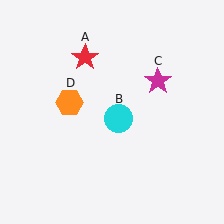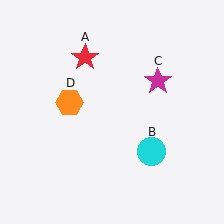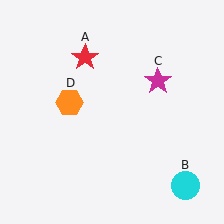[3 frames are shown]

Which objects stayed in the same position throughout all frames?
Red star (object A) and magenta star (object C) and orange hexagon (object D) remained stationary.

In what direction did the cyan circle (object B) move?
The cyan circle (object B) moved down and to the right.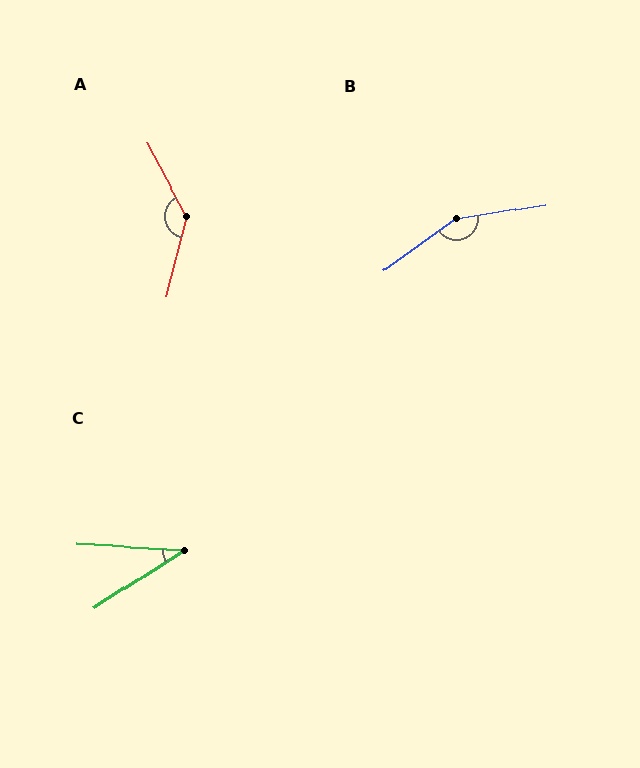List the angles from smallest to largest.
C (36°), A (138°), B (153°).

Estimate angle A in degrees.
Approximately 138 degrees.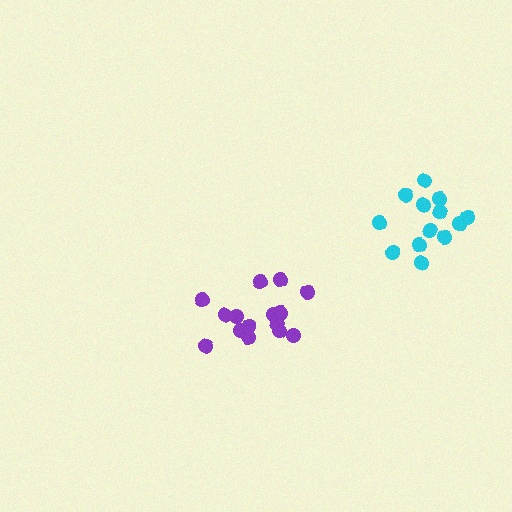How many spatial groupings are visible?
There are 2 spatial groupings.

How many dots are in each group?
Group 1: 15 dots, Group 2: 13 dots (28 total).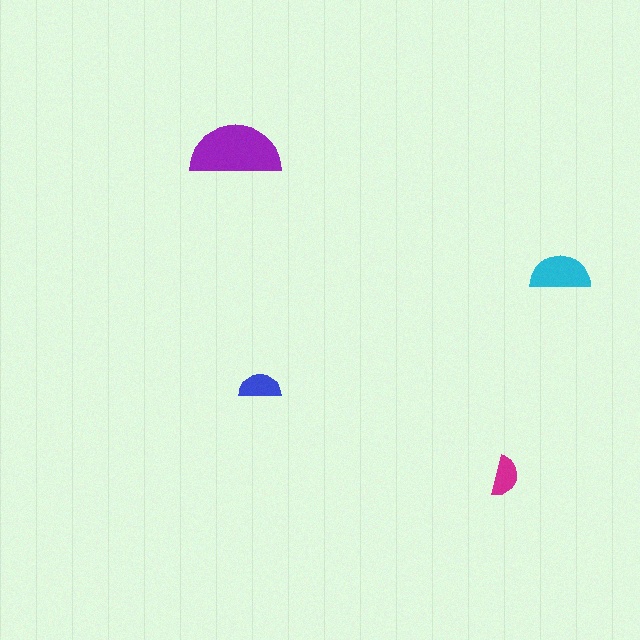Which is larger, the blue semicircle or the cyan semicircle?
The cyan one.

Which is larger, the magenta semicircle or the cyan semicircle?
The cyan one.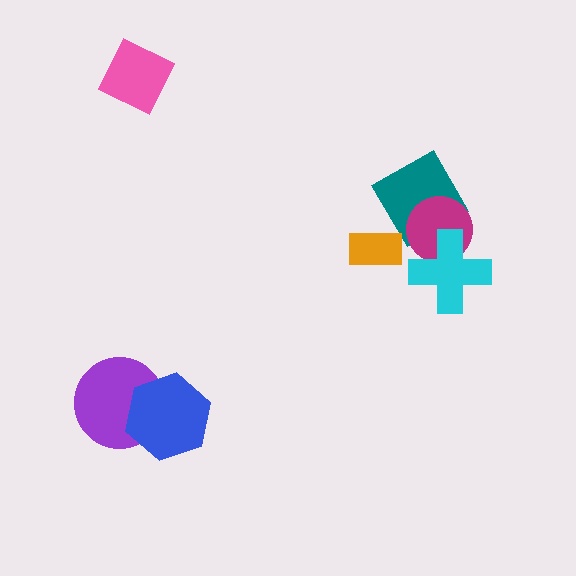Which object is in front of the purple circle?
The blue hexagon is in front of the purple circle.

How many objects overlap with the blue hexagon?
1 object overlaps with the blue hexagon.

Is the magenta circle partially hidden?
Yes, it is partially covered by another shape.